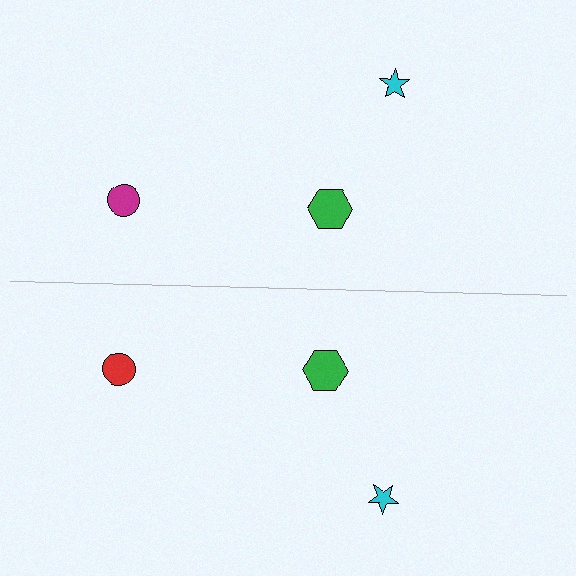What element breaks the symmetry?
The red circle on the bottom side breaks the symmetry — its mirror counterpart is magenta.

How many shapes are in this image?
There are 6 shapes in this image.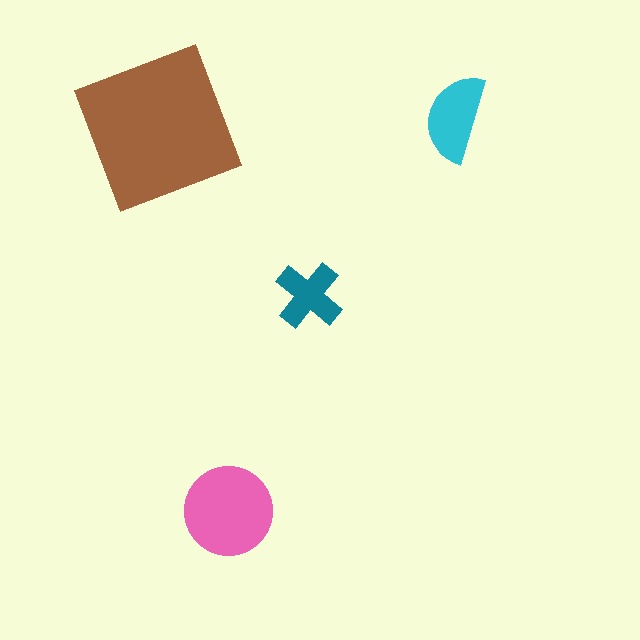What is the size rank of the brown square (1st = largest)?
1st.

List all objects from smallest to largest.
The teal cross, the cyan semicircle, the pink circle, the brown square.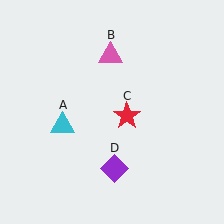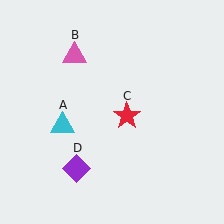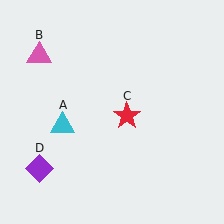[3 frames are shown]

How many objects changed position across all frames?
2 objects changed position: pink triangle (object B), purple diamond (object D).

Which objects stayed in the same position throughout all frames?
Cyan triangle (object A) and red star (object C) remained stationary.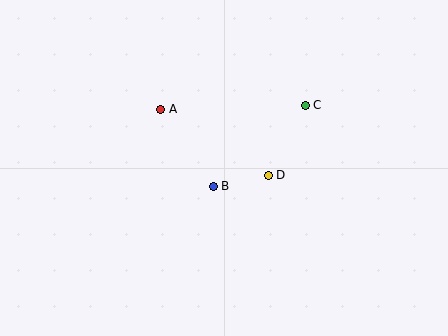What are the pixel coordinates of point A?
Point A is at (161, 109).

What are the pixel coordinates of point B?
Point B is at (213, 186).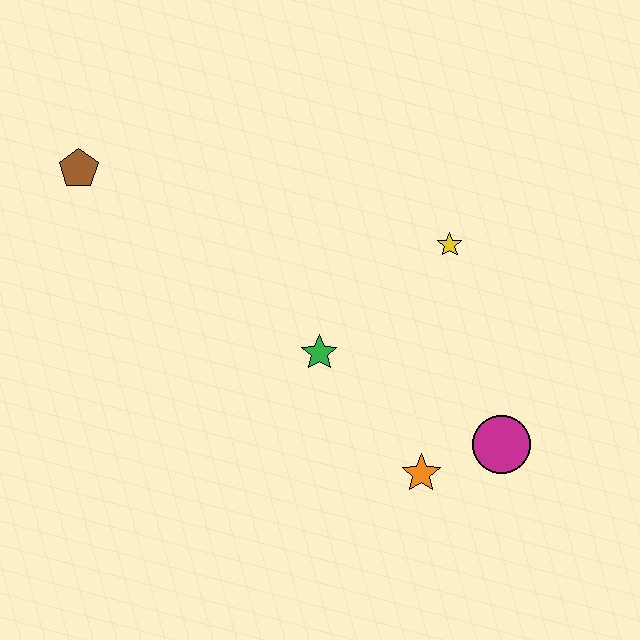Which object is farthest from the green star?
The brown pentagon is farthest from the green star.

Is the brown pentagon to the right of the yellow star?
No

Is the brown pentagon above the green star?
Yes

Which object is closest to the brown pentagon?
The green star is closest to the brown pentagon.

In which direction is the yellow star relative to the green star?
The yellow star is to the right of the green star.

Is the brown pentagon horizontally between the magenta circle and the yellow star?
No